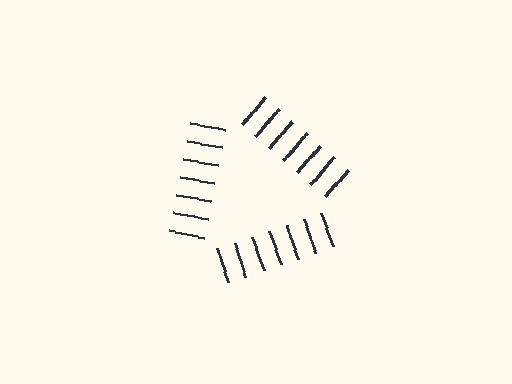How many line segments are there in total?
21 — 7 along each of the 3 edges.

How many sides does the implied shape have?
3 sides — the line-ends trace a triangle.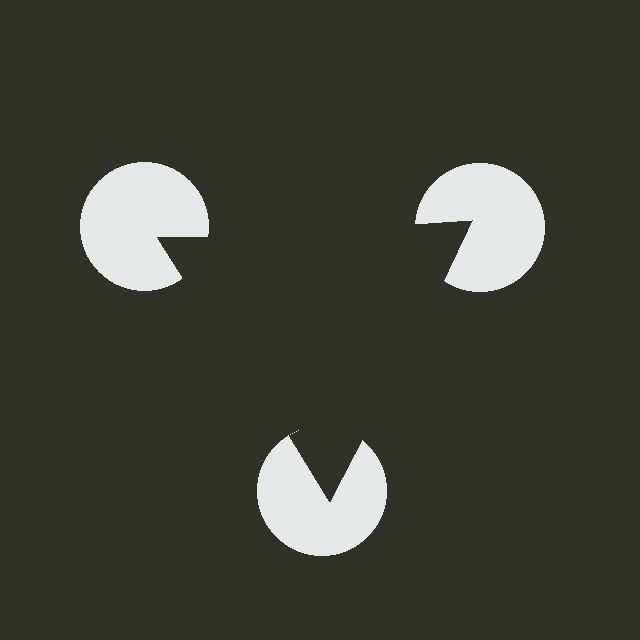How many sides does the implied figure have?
3 sides.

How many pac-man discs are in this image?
There are 3 — one at each vertex of the illusory triangle.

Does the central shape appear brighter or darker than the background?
It typically appears slightly darker than the background, even though no actual brightness change is drawn.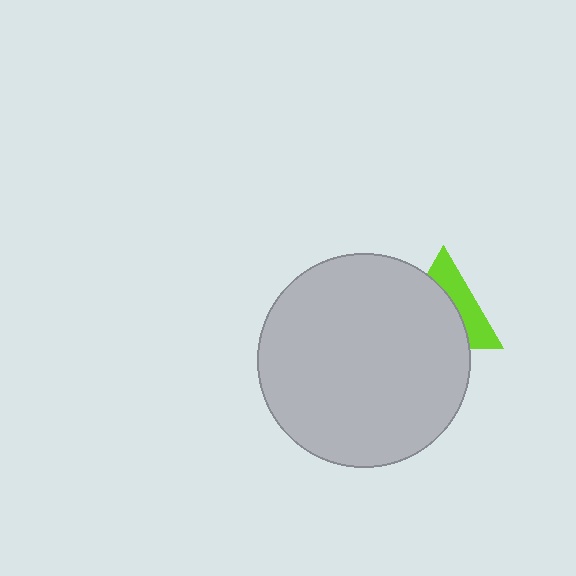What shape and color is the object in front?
The object in front is a light gray circle.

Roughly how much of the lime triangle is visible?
A small part of it is visible (roughly 39%).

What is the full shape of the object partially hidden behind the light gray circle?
The partially hidden object is a lime triangle.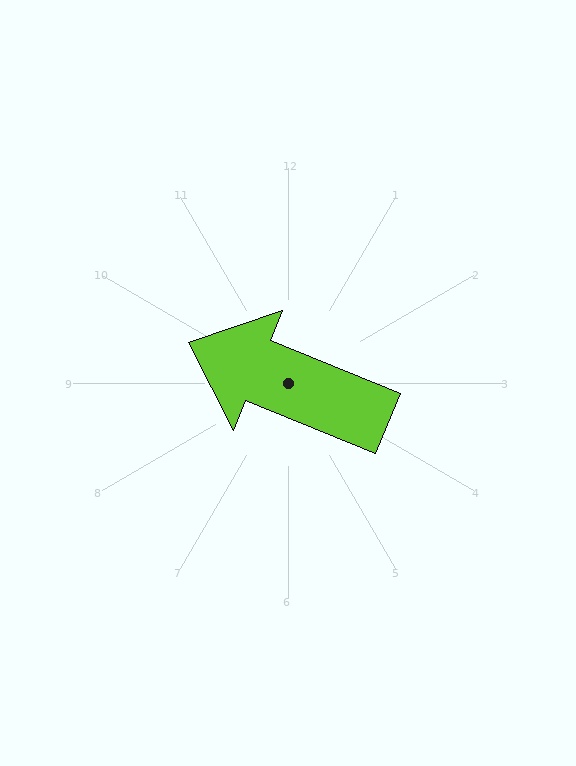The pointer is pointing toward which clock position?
Roughly 10 o'clock.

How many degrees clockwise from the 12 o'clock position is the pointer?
Approximately 292 degrees.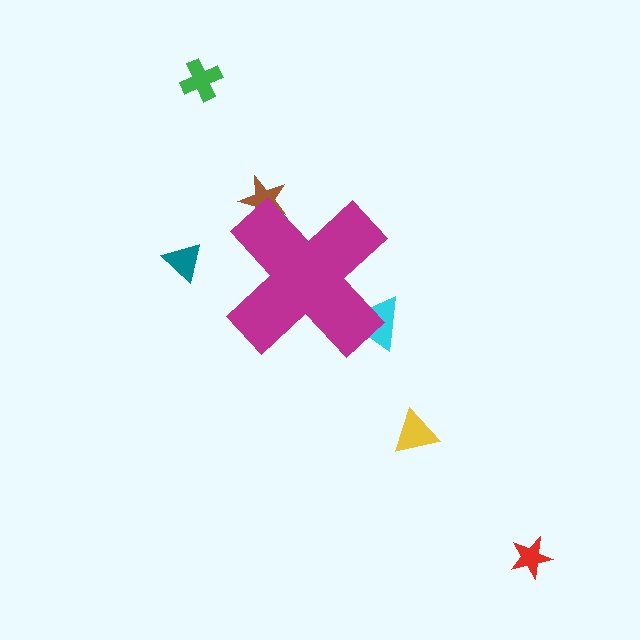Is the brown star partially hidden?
Yes, the brown star is partially hidden behind the magenta cross.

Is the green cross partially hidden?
No, the green cross is fully visible.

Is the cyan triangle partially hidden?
Yes, the cyan triangle is partially hidden behind the magenta cross.